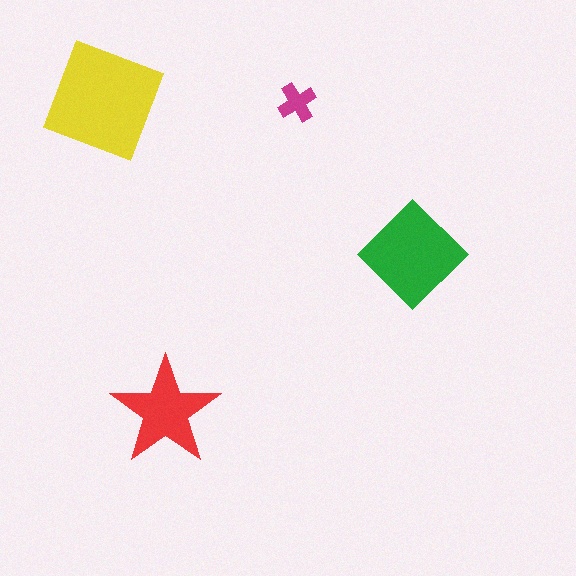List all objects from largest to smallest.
The yellow square, the green diamond, the red star, the magenta cross.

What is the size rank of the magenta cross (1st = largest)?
4th.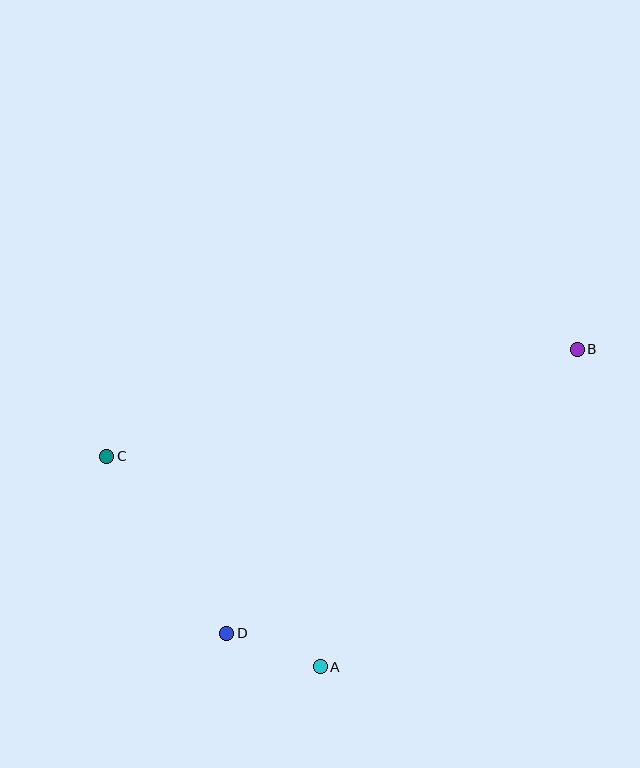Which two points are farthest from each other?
Points B and C are farthest from each other.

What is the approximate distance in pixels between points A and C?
The distance between A and C is approximately 300 pixels.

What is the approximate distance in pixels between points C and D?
The distance between C and D is approximately 214 pixels.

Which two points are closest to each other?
Points A and D are closest to each other.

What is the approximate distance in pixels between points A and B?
The distance between A and B is approximately 409 pixels.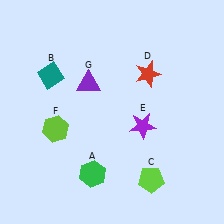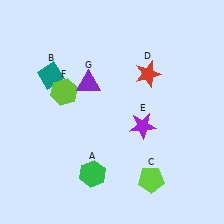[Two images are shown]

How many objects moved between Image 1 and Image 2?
1 object moved between the two images.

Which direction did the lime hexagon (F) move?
The lime hexagon (F) moved up.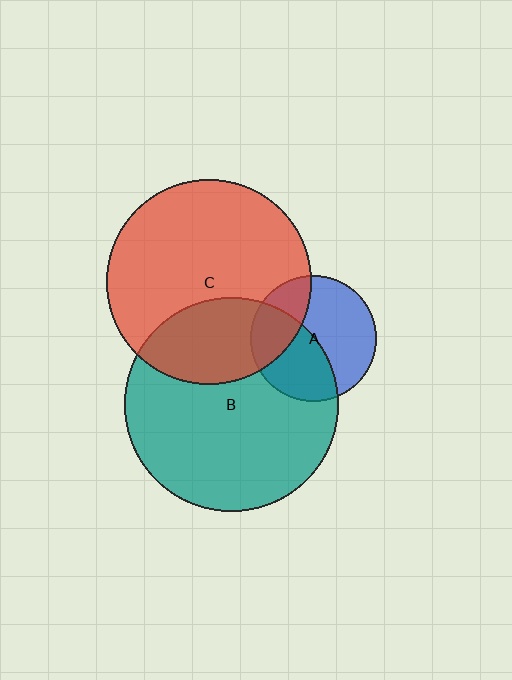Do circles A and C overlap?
Yes.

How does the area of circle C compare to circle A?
Approximately 2.6 times.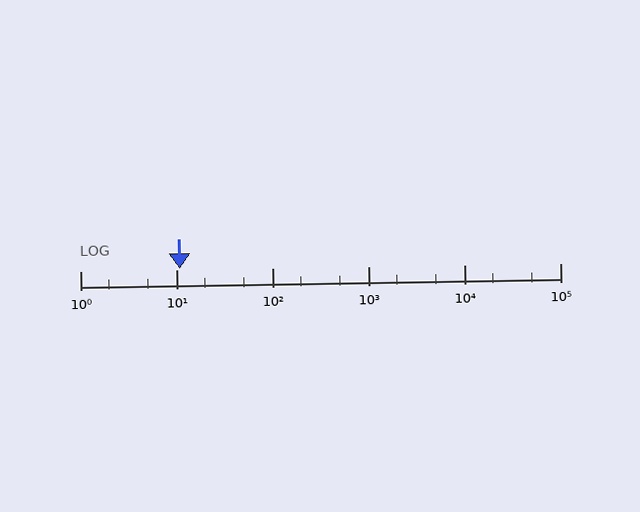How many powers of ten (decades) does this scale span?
The scale spans 5 decades, from 1 to 100000.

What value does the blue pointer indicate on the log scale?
The pointer indicates approximately 11.